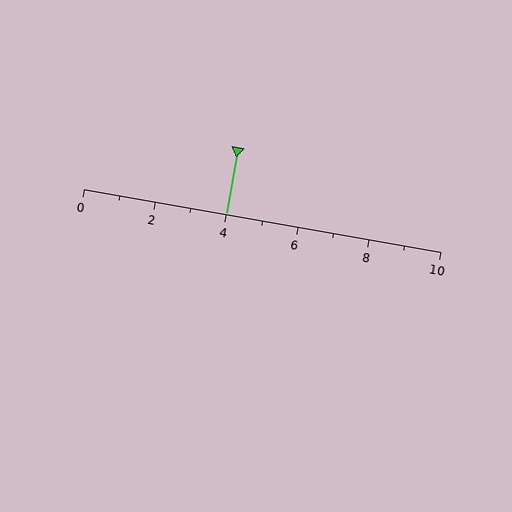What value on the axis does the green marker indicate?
The marker indicates approximately 4.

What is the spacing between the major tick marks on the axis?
The major ticks are spaced 2 apart.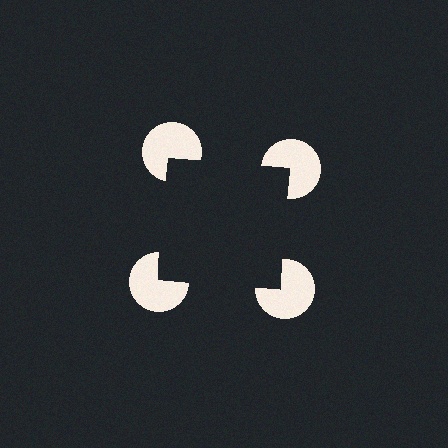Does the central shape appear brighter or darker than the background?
It typically appears slightly darker than the background, even though no actual brightness change is drawn.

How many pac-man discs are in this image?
There are 4 — one at each vertex of the illusory square.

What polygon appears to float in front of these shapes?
An illusory square — its edges are inferred from the aligned wedge cuts in the pac-man discs, not physically drawn.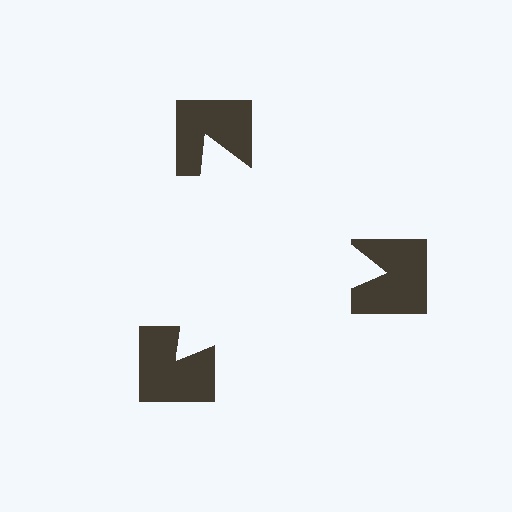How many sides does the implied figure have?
3 sides.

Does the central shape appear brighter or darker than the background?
It typically appears slightly brighter than the background, even though no actual brightness change is drawn.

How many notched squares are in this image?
There are 3 — one at each vertex of the illusory triangle.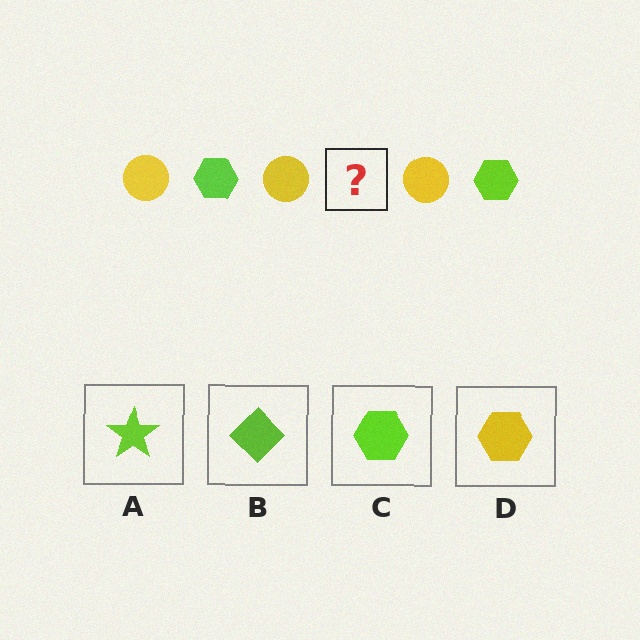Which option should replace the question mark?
Option C.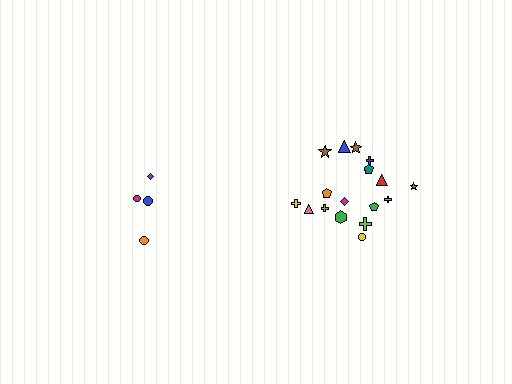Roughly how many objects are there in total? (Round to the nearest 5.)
Roughly 20 objects in total.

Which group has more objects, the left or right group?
The right group.